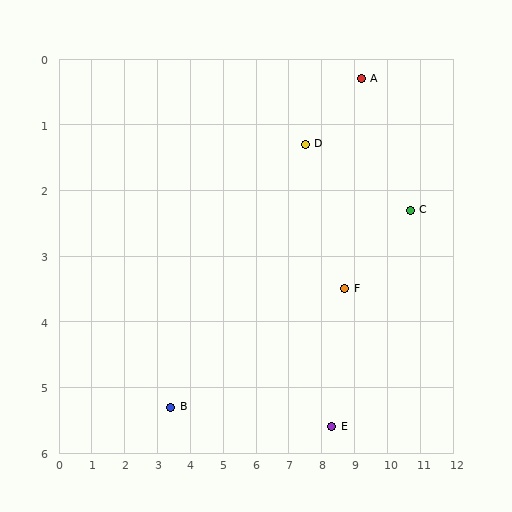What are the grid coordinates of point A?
Point A is at approximately (9.2, 0.3).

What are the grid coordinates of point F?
Point F is at approximately (8.7, 3.5).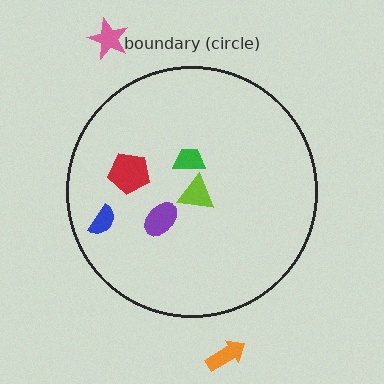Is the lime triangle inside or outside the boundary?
Inside.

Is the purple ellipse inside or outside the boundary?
Inside.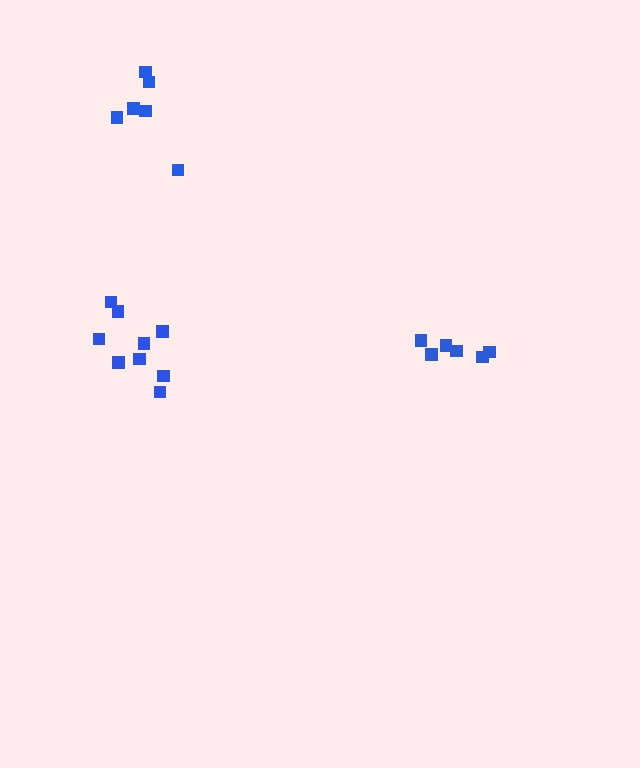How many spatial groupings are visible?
There are 3 spatial groupings.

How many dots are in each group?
Group 1: 6 dots, Group 2: 6 dots, Group 3: 9 dots (21 total).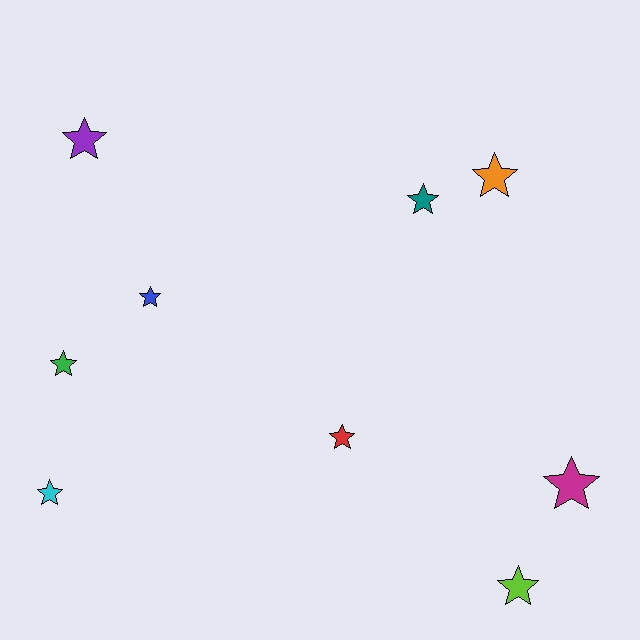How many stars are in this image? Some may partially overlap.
There are 9 stars.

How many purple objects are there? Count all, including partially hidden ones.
There is 1 purple object.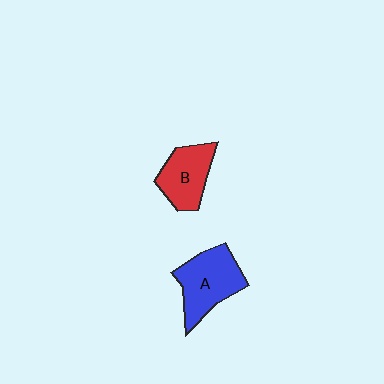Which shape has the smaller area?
Shape B (red).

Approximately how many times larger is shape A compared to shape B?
Approximately 1.3 times.